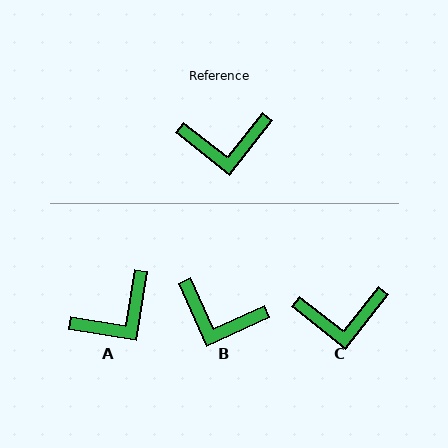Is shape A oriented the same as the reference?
No, it is off by about 29 degrees.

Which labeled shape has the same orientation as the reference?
C.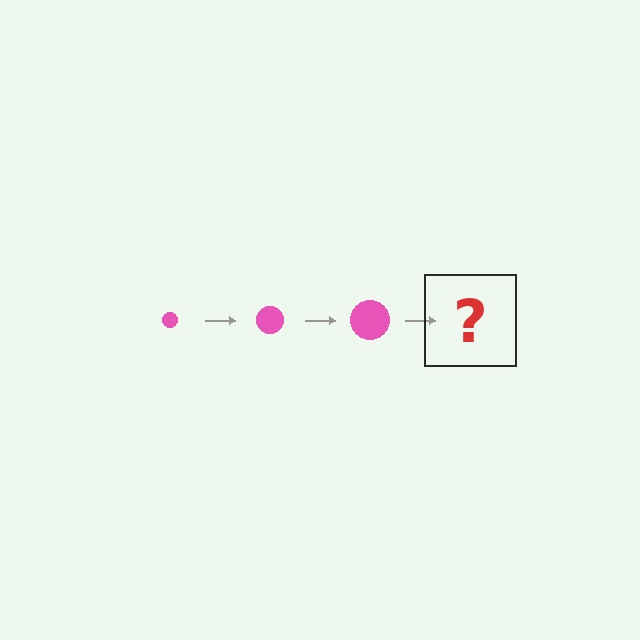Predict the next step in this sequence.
The next step is a pink circle, larger than the previous one.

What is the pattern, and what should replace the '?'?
The pattern is that the circle gets progressively larger each step. The '?' should be a pink circle, larger than the previous one.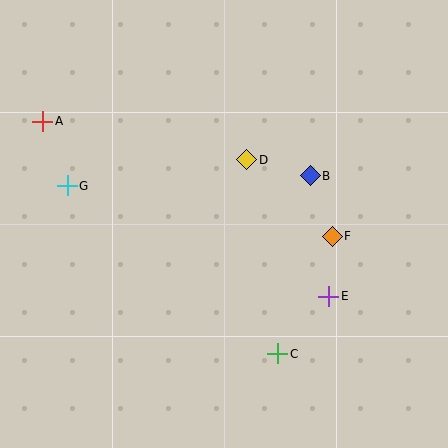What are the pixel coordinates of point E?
Point E is at (329, 296).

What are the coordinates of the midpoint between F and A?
The midpoint between F and A is at (188, 179).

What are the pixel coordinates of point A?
Point A is at (43, 121).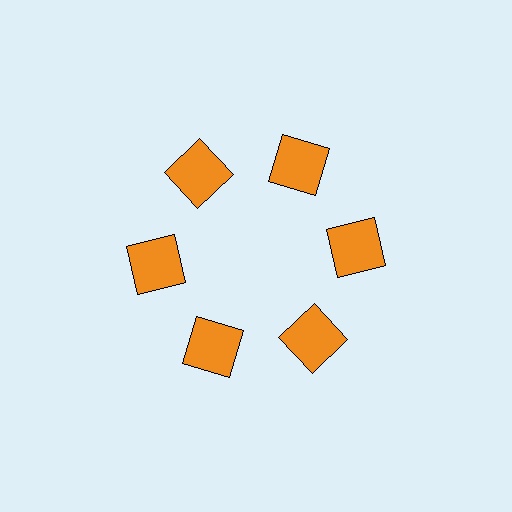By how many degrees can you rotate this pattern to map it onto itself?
The pattern maps onto itself every 60 degrees of rotation.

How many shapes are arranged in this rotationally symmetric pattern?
There are 6 shapes, arranged in 6 groups of 1.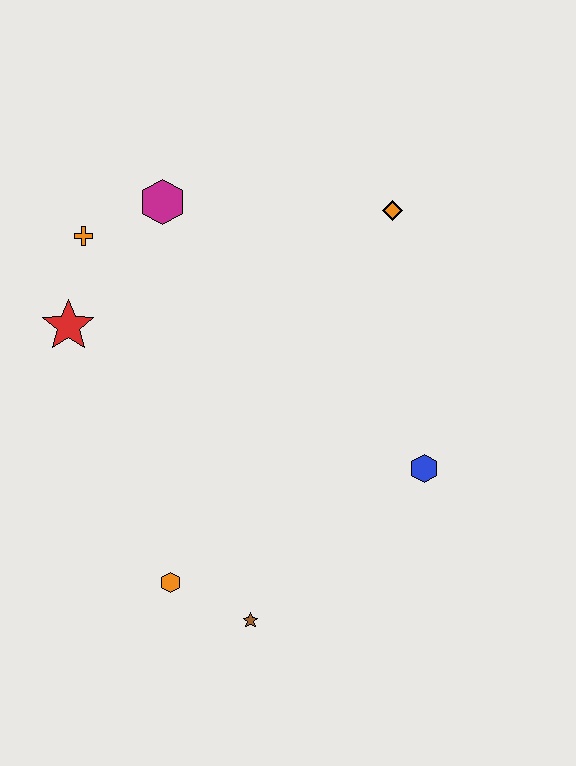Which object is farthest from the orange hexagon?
The orange diamond is farthest from the orange hexagon.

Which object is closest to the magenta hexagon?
The orange cross is closest to the magenta hexagon.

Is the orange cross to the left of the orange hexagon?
Yes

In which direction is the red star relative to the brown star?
The red star is above the brown star.